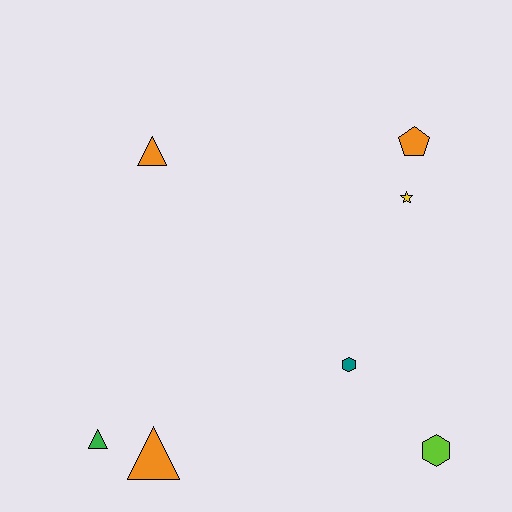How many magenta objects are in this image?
There are no magenta objects.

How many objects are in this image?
There are 7 objects.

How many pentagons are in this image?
There is 1 pentagon.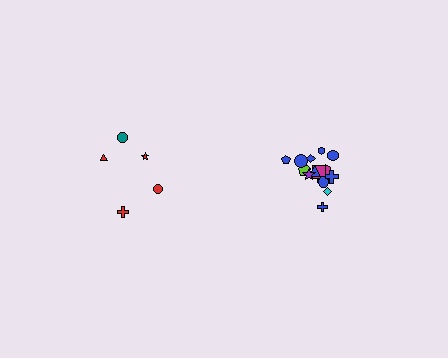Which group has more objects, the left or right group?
The right group.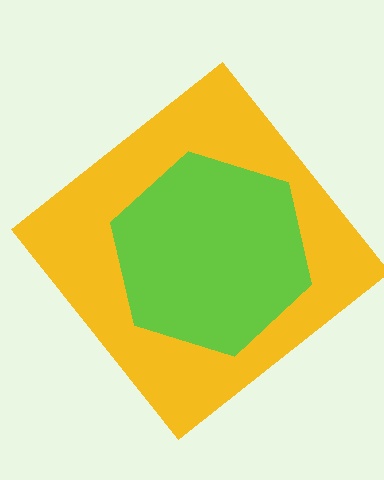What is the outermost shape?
The yellow diamond.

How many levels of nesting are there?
2.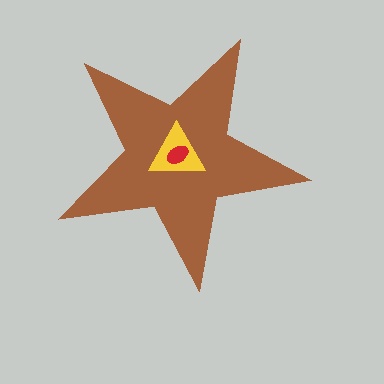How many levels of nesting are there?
3.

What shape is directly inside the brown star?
The yellow triangle.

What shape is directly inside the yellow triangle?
The red ellipse.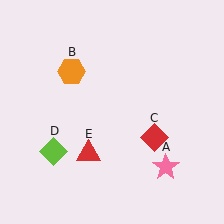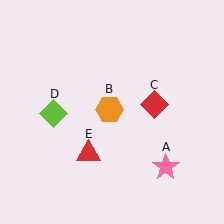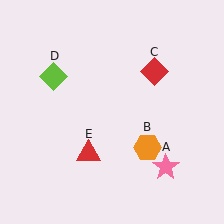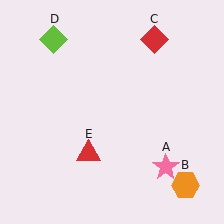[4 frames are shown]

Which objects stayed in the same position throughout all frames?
Pink star (object A) and red triangle (object E) remained stationary.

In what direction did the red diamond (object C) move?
The red diamond (object C) moved up.